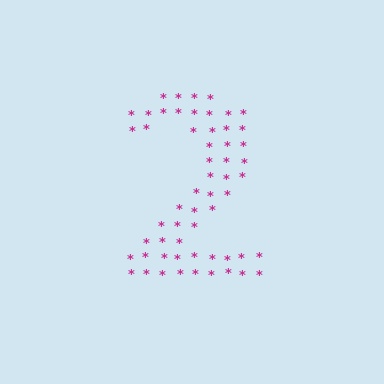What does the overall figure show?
The overall figure shows the digit 2.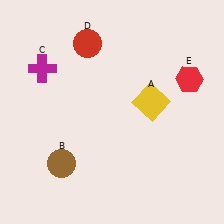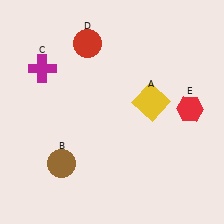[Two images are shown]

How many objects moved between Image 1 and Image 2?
1 object moved between the two images.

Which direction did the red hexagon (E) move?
The red hexagon (E) moved down.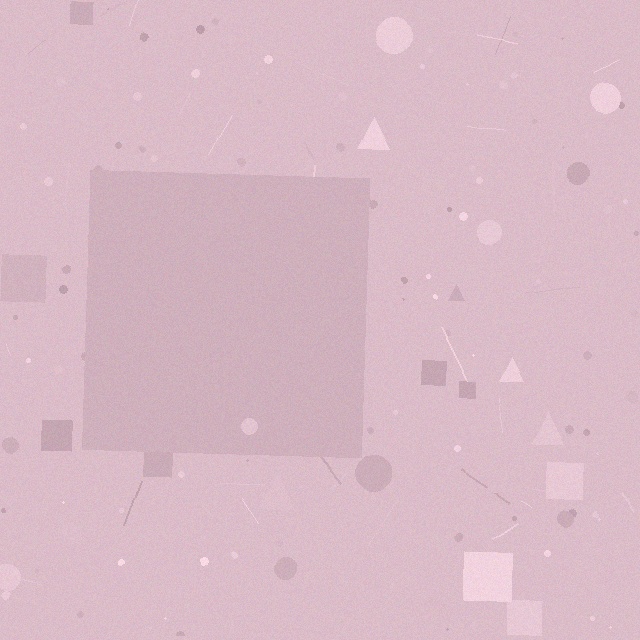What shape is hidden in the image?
A square is hidden in the image.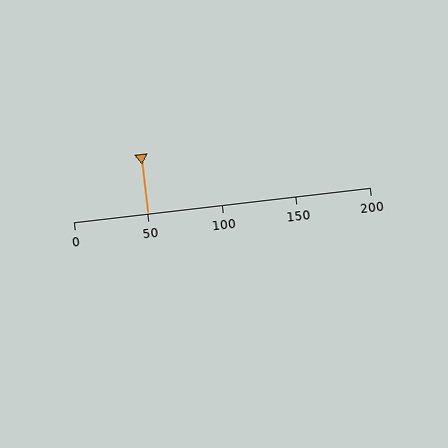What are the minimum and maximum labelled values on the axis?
The axis runs from 0 to 200.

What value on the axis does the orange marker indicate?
The marker indicates approximately 50.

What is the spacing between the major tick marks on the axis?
The major ticks are spaced 50 apart.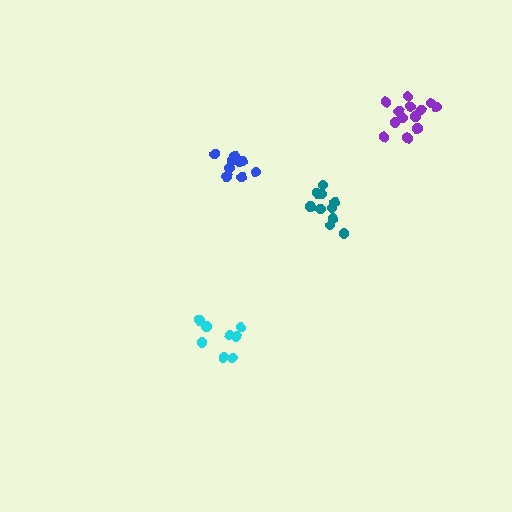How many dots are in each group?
Group 1: 8 dots, Group 2: 10 dots, Group 3: 9 dots, Group 4: 13 dots (40 total).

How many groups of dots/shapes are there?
There are 4 groups.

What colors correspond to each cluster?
The clusters are colored: cyan, teal, blue, purple.